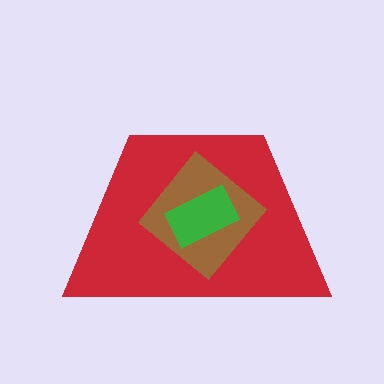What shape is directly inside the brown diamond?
The green rectangle.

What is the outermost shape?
The red trapezoid.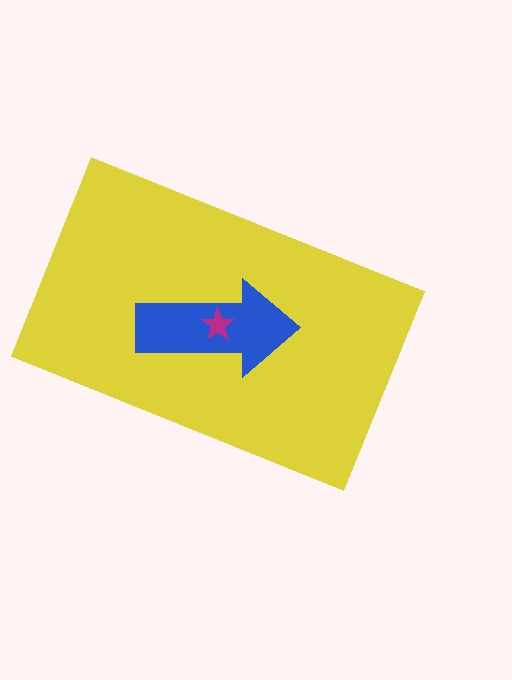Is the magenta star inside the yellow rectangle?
Yes.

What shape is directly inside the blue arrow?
The magenta star.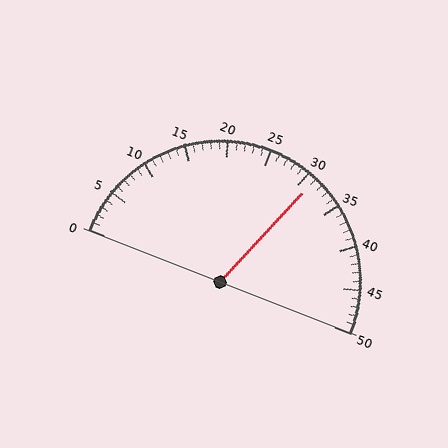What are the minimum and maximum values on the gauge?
The gauge ranges from 0 to 50.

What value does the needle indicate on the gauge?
The needle indicates approximately 31.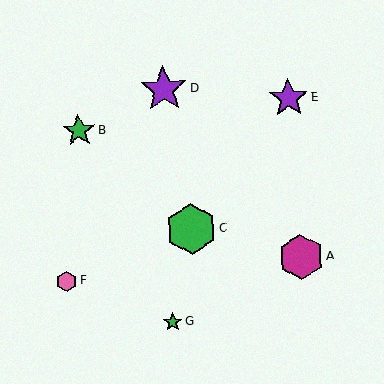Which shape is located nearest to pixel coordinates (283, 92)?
The purple star (labeled E) at (289, 98) is nearest to that location.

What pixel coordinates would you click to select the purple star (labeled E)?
Click at (289, 98) to select the purple star E.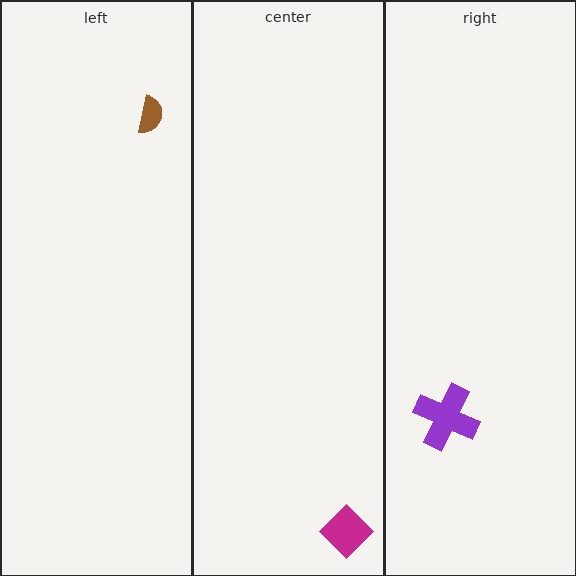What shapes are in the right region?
The purple cross.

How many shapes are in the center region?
1.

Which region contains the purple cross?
The right region.